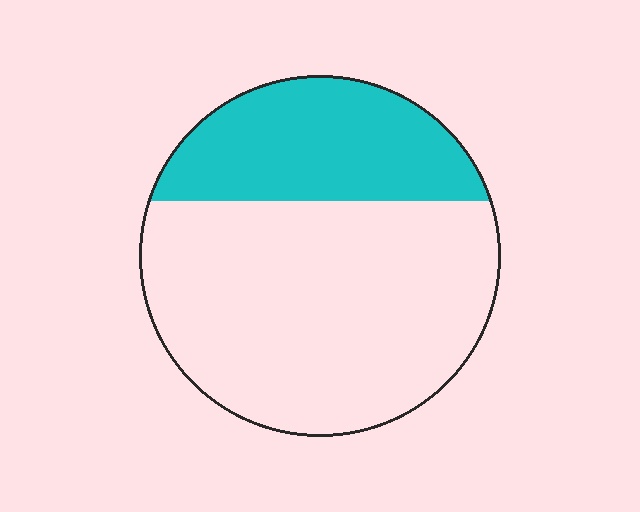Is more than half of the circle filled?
No.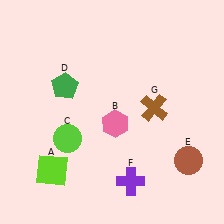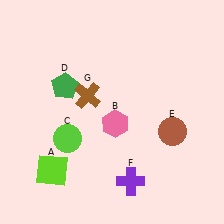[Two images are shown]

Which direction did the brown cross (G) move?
The brown cross (G) moved left.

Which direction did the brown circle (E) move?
The brown circle (E) moved up.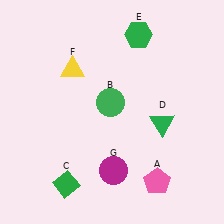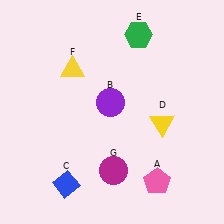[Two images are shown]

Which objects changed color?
B changed from green to purple. C changed from green to blue. D changed from green to yellow.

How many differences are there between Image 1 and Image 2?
There are 3 differences between the two images.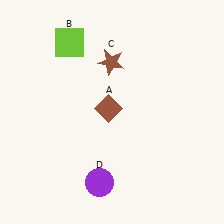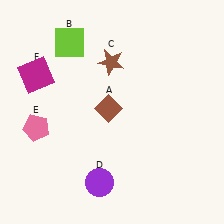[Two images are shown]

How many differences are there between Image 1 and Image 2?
There are 2 differences between the two images.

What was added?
A pink pentagon (E), a magenta square (F) were added in Image 2.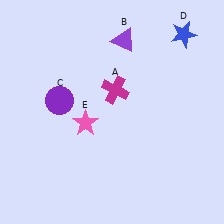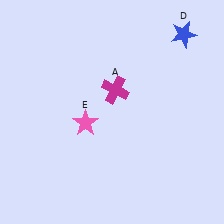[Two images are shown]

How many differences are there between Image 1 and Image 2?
There are 2 differences between the two images.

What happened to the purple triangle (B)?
The purple triangle (B) was removed in Image 2. It was in the top-right area of Image 1.